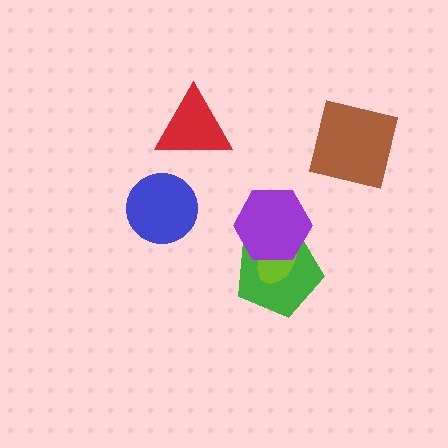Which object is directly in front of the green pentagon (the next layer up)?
The lime ellipse is directly in front of the green pentagon.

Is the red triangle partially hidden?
No, no other shape covers it.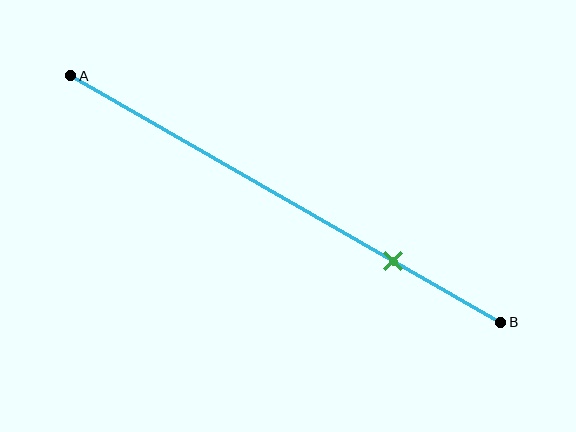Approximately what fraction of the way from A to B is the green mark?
The green mark is approximately 75% of the way from A to B.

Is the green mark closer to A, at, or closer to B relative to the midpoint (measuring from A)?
The green mark is closer to point B than the midpoint of segment AB.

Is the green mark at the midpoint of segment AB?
No, the mark is at about 75% from A, not at the 50% midpoint.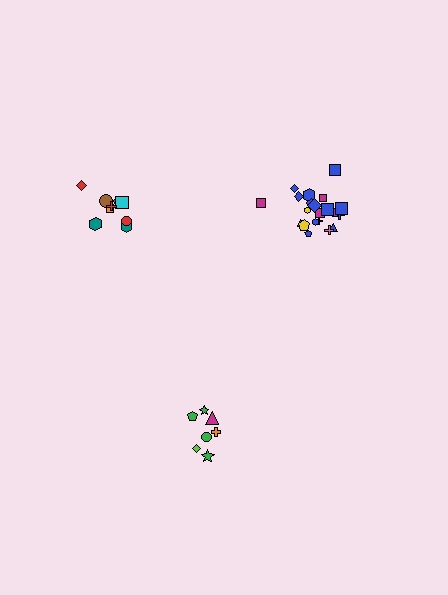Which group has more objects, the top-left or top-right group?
The top-right group.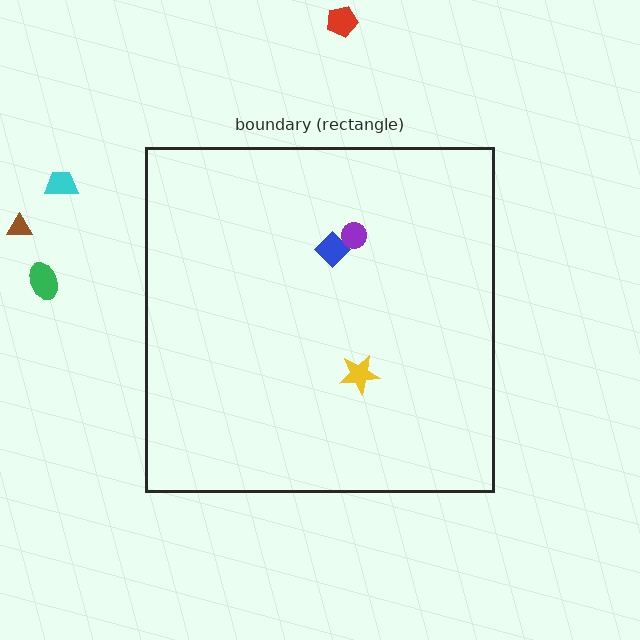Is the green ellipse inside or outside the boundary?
Outside.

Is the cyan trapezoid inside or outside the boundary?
Outside.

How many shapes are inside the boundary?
3 inside, 4 outside.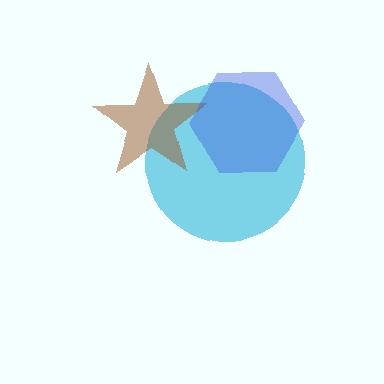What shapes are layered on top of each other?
The layered shapes are: a cyan circle, a brown star, a blue hexagon.